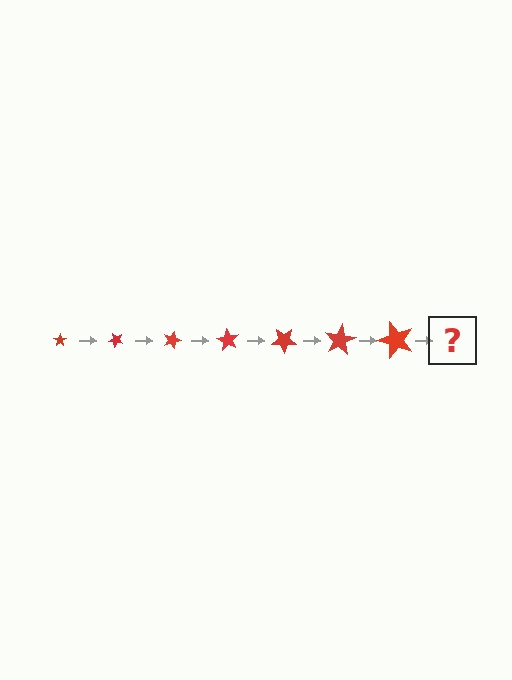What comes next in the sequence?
The next element should be a star, larger than the previous one and rotated 315 degrees from the start.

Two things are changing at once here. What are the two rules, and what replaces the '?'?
The two rules are that the star grows larger each step and it rotates 45 degrees each step. The '?' should be a star, larger than the previous one and rotated 315 degrees from the start.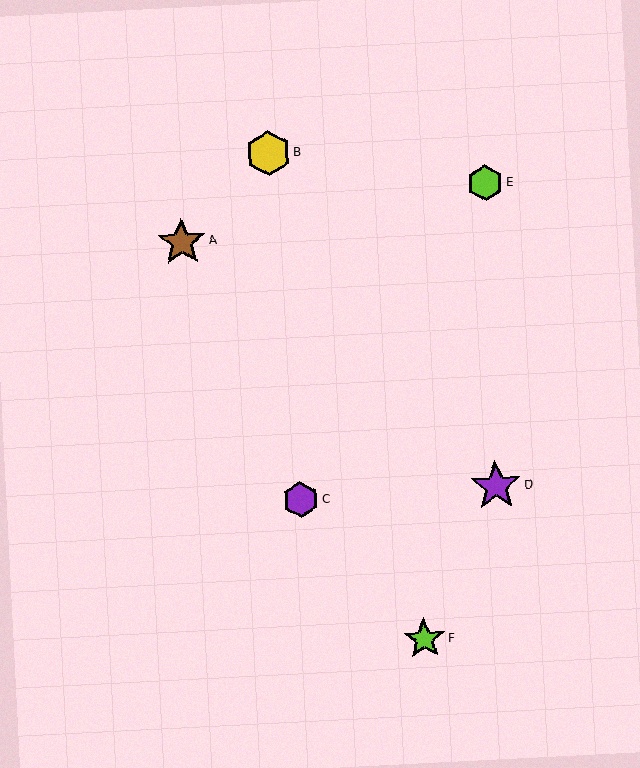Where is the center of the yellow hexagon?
The center of the yellow hexagon is at (268, 153).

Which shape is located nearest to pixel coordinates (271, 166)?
The yellow hexagon (labeled B) at (268, 153) is nearest to that location.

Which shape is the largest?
The purple star (labeled D) is the largest.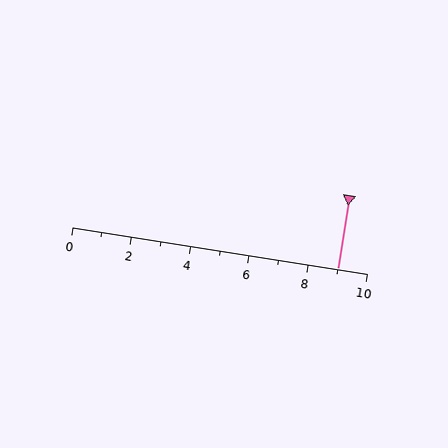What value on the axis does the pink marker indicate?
The marker indicates approximately 9.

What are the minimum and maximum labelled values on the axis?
The axis runs from 0 to 10.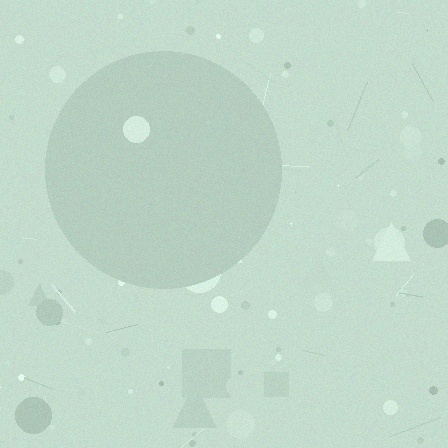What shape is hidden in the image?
A circle is hidden in the image.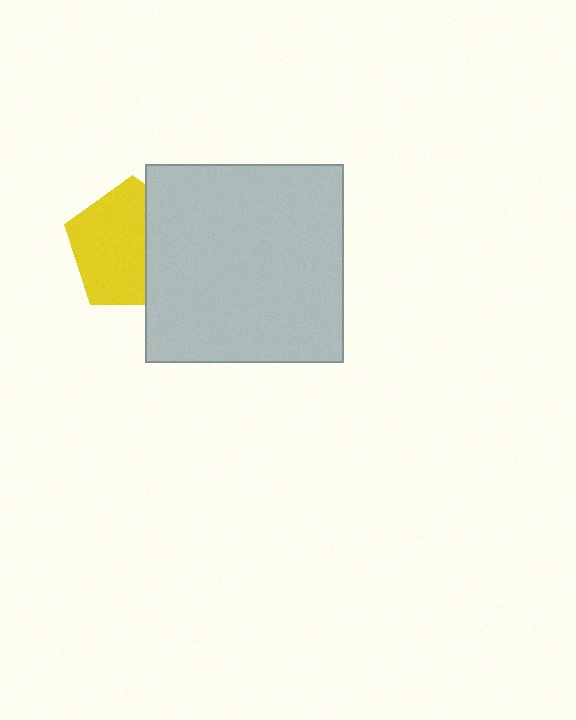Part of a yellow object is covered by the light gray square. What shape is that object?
It is a pentagon.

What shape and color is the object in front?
The object in front is a light gray square.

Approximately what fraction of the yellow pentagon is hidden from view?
Roughly 37% of the yellow pentagon is hidden behind the light gray square.